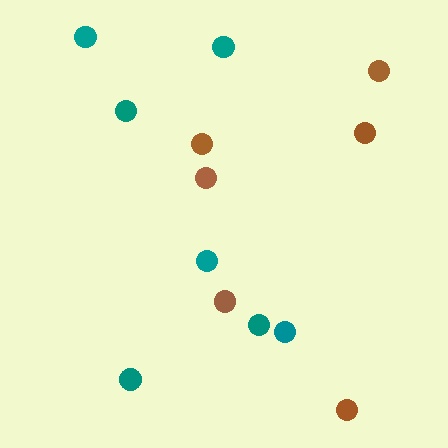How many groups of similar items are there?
There are 2 groups: one group of brown circles (6) and one group of teal circles (7).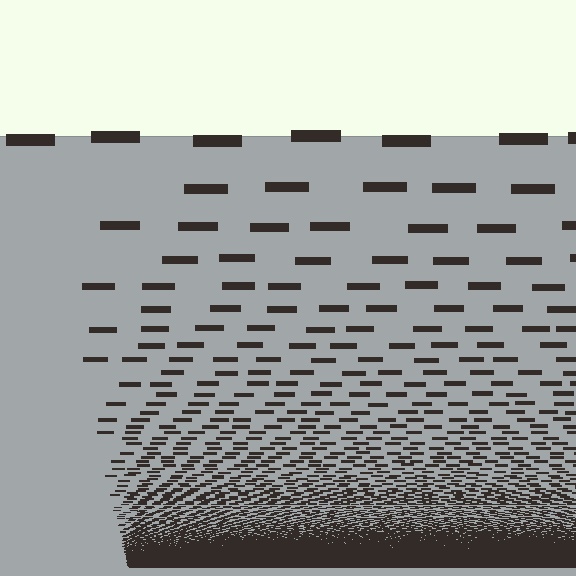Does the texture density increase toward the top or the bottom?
Density increases toward the bottom.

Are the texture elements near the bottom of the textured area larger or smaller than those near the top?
Smaller. The gradient is inverted — elements near the bottom are smaller and denser.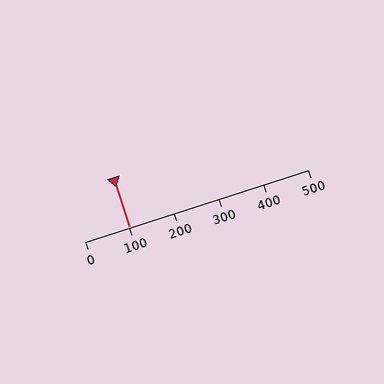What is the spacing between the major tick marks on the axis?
The major ticks are spaced 100 apart.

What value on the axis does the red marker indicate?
The marker indicates approximately 100.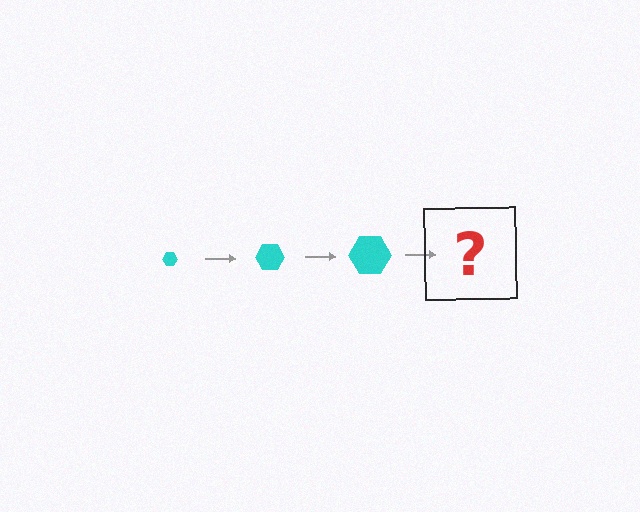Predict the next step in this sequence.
The next step is a cyan hexagon, larger than the previous one.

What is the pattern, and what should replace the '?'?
The pattern is that the hexagon gets progressively larger each step. The '?' should be a cyan hexagon, larger than the previous one.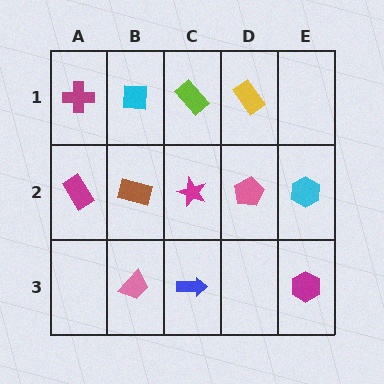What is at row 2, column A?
A magenta rectangle.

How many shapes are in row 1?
4 shapes.